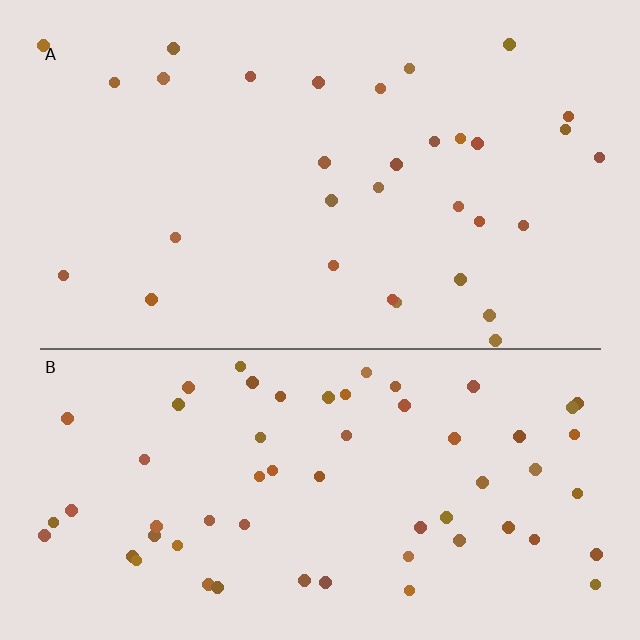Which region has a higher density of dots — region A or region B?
B (the bottom).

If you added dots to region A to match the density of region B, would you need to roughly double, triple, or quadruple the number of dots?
Approximately double.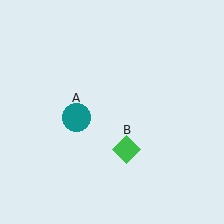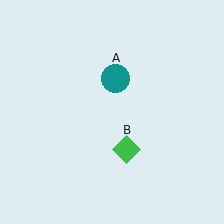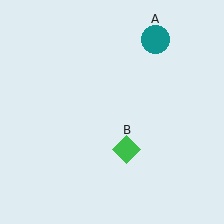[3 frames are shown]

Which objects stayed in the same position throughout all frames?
Green diamond (object B) remained stationary.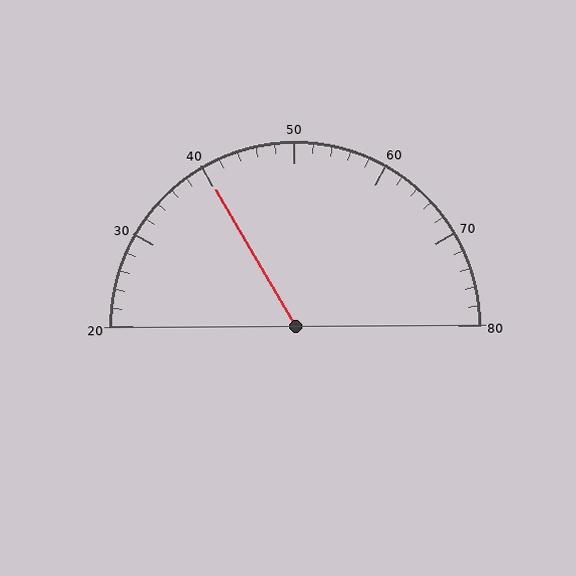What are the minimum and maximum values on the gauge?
The gauge ranges from 20 to 80.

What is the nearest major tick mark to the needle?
The nearest major tick mark is 40.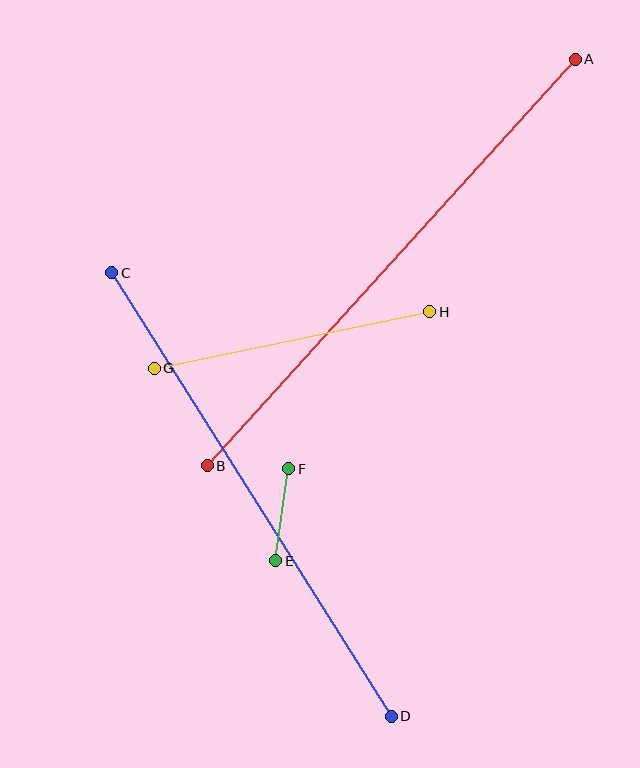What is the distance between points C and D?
The distance is approximately 524 pixels.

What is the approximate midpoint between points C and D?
The midpoint is at approximately (252, 495) pixels.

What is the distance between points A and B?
The distance is approximately 548 pixels.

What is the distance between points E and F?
The distance is approximately 93 pixels.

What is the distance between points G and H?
The distance is approximately 281 pixels.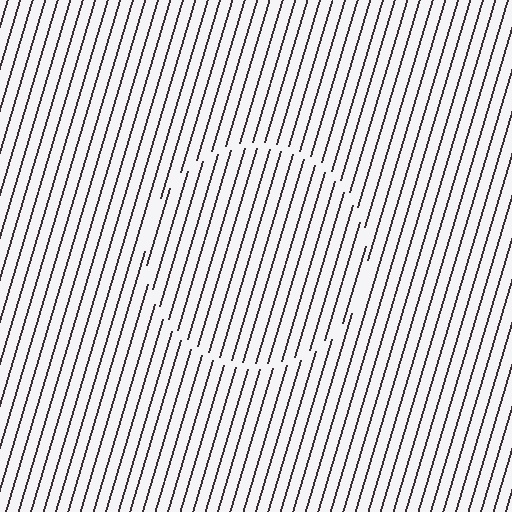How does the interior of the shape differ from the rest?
The interior of the shape contains the same grating, shifted by half a period — the contour is defined by the phase discontinuity where line-ends from the inner and outer gratings abut.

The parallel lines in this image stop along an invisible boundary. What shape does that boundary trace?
An illusory circle. The interior of the shape contains the same grating, shifted by half a period — the contour is defined by the phase discontinuity where line-ends from the inner and outer gratings abut.